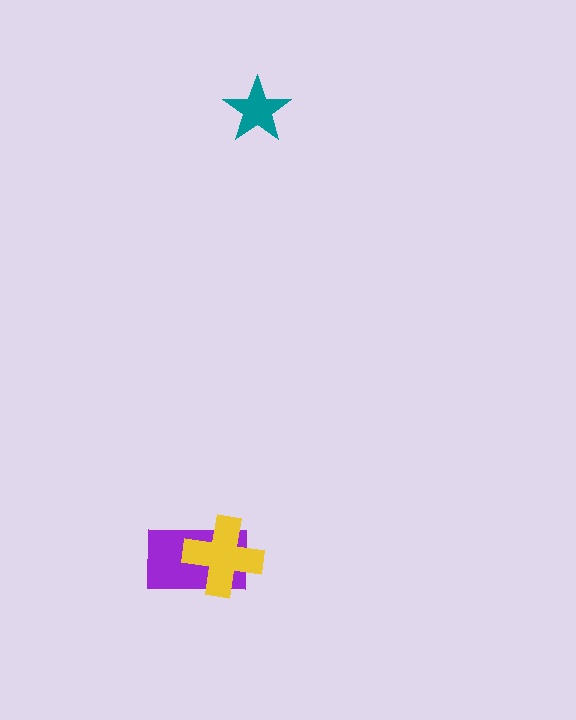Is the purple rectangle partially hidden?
Yes, it is partially covered by another shape.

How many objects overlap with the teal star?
0 objects overlap with the teal star.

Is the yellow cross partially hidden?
No, no other shape covers it.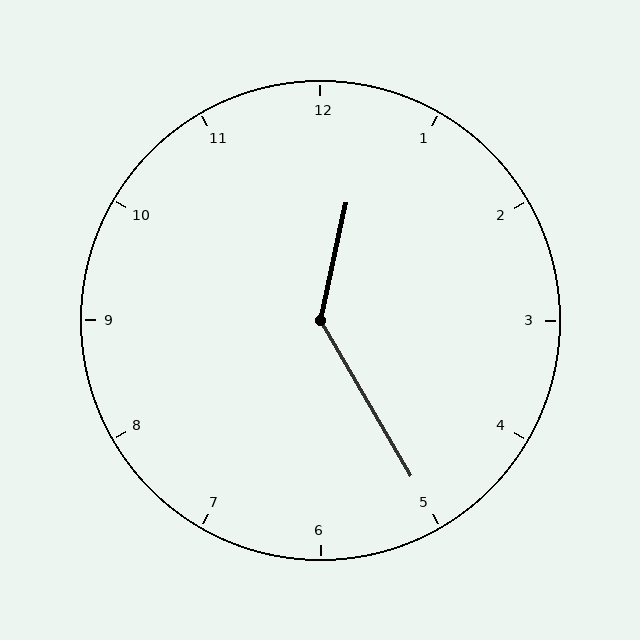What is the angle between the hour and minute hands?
Approximately 138 degrees.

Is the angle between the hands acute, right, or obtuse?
It is obtuse.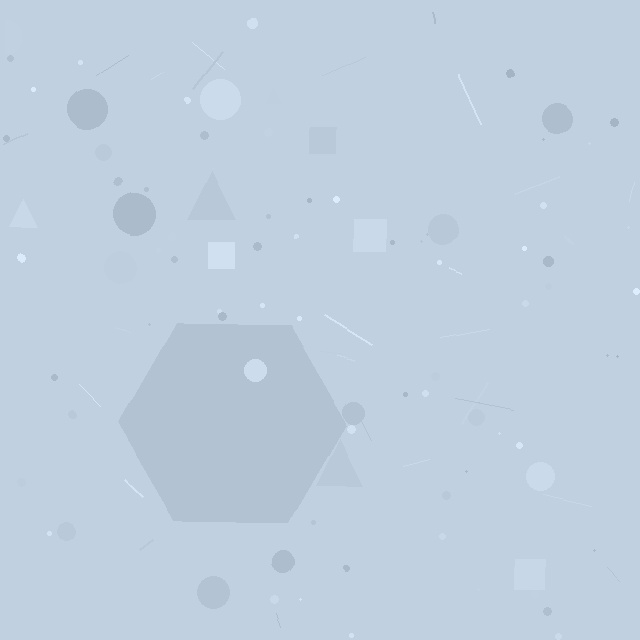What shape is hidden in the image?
A hexagon is hidden in the image.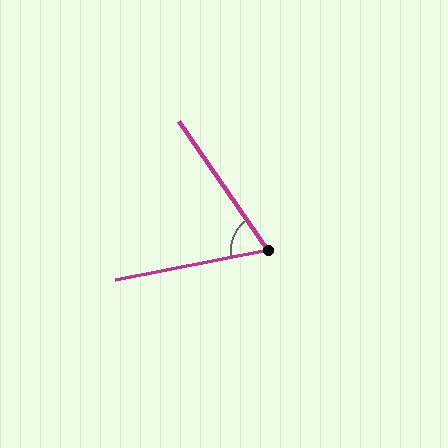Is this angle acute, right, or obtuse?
It is acute.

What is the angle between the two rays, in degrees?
Approximately 66 degrees.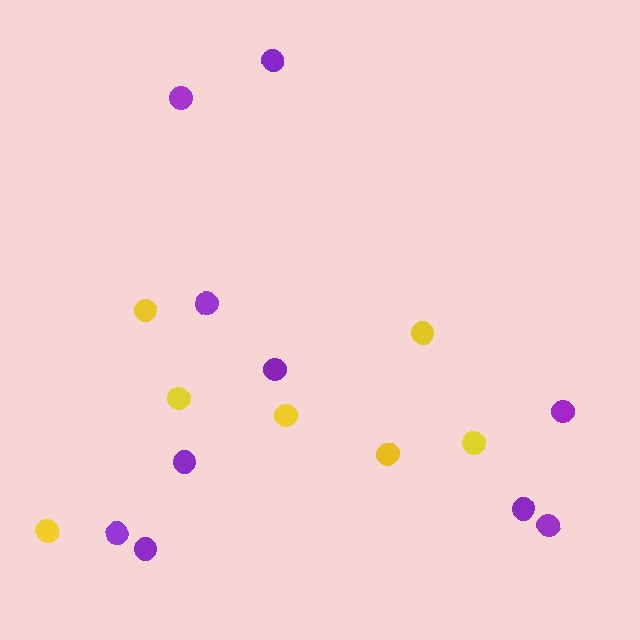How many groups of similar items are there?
There are 2 groups: one group of yellow circles (7) and one group of purple circles (10).